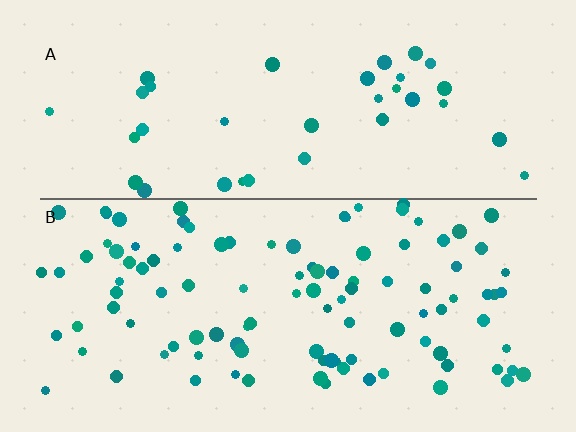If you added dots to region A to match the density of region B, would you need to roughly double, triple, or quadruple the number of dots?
Approximately triple.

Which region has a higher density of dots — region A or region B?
B (the bottom).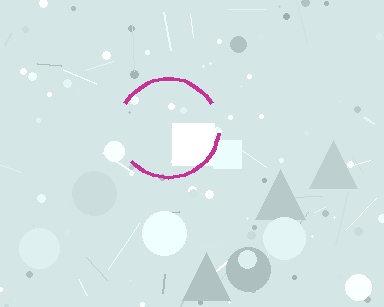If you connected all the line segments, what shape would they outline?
They would outline a circle.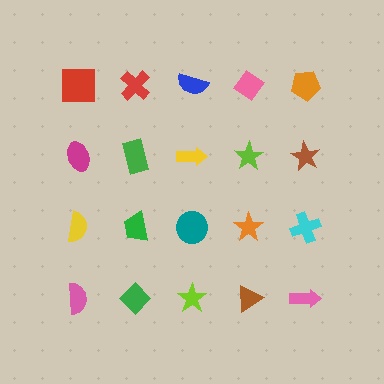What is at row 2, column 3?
A yellow arrow.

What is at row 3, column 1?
A yellow semicircle.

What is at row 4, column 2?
A green diamond.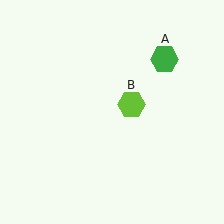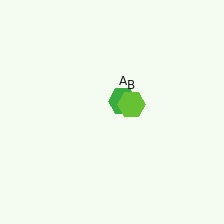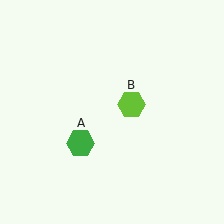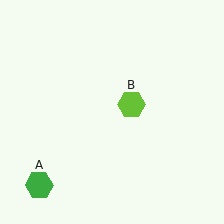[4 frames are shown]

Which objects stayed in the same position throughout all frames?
Lime hexagon (object B) remained stationary.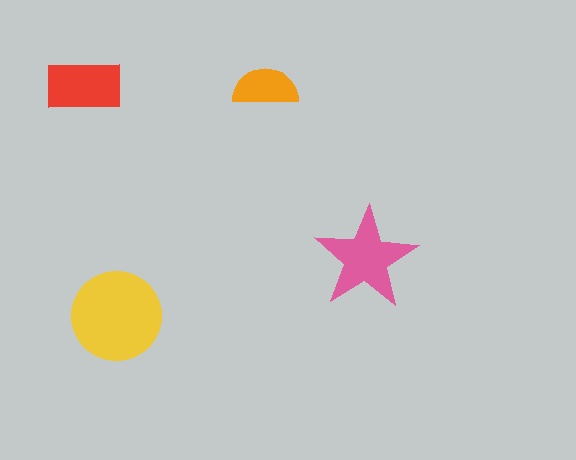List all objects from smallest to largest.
The orange semicircle, the red rectangle, the pink star, the yellow circle.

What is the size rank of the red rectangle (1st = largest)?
3rd.